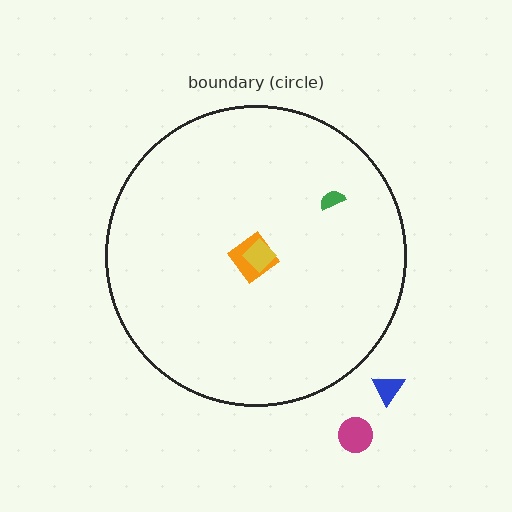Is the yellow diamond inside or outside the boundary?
Inside.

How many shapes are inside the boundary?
3 inside, 2 outside.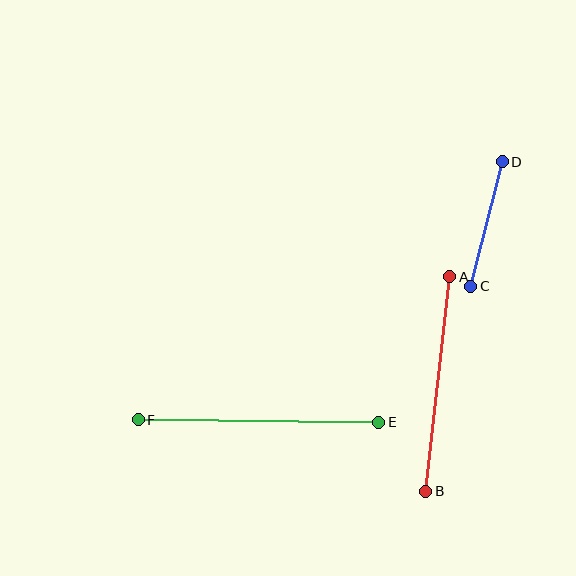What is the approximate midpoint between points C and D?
The midpoint is at approximately (487, 224) pixels.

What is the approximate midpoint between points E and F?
The midpoint is at approximately (258, 421) pixels.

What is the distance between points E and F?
The distance is approximately 240 pixels.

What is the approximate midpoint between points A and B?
The midpoint is at approximately (438, 384) pixels.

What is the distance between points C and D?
The distance is approximately 128 pixels.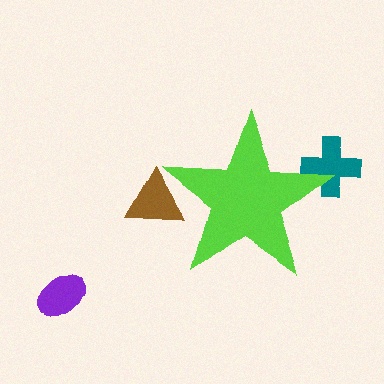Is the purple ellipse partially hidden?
No, the purple ellipse is fully visible.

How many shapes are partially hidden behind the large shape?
2 shapes are partially hidden.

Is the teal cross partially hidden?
Yes, the teal cross is partially hidden behind the lime star.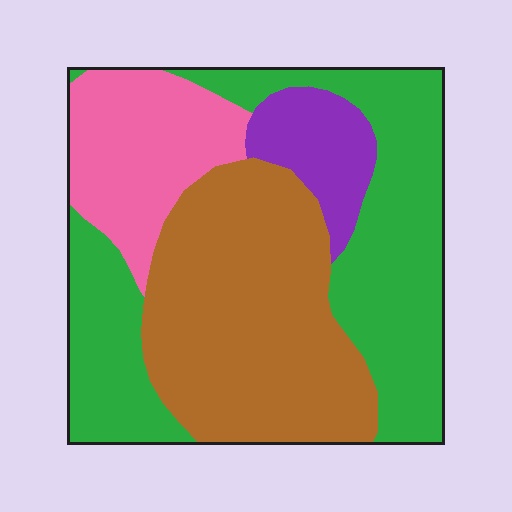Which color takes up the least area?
Purple, at roughly 10%.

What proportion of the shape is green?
Green covers roughly 40% of the shape.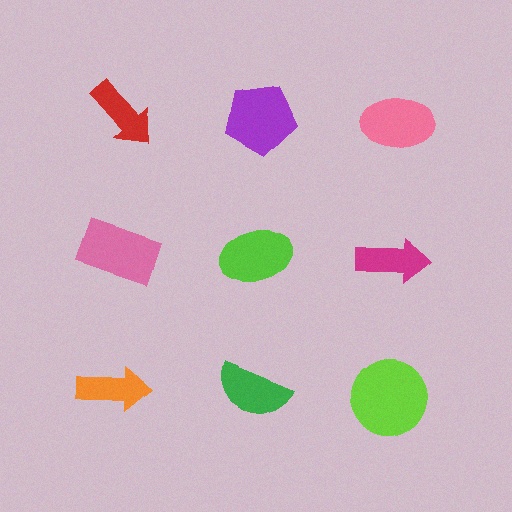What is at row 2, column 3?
A magenta arrow.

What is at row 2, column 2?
A lime ellipse.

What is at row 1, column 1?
A red arrow.